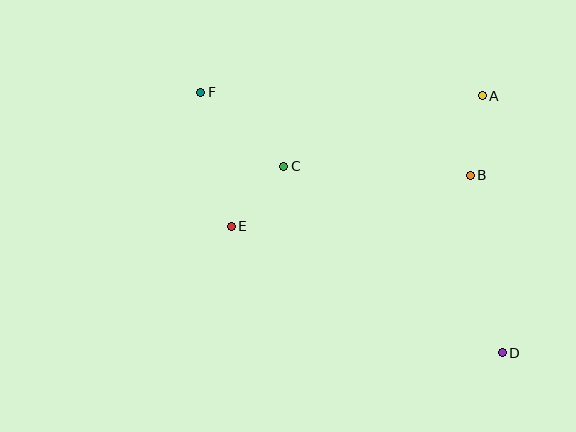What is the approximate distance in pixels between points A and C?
The distance between A and C is approximately 211 pixels.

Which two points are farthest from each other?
Points D and F are farthest from each other.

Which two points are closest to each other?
Points C and E are closest to each other.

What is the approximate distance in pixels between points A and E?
The distance between A and E is approximately 283 pixels.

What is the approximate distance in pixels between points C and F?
The distance between C and F is approximately 111 pixels.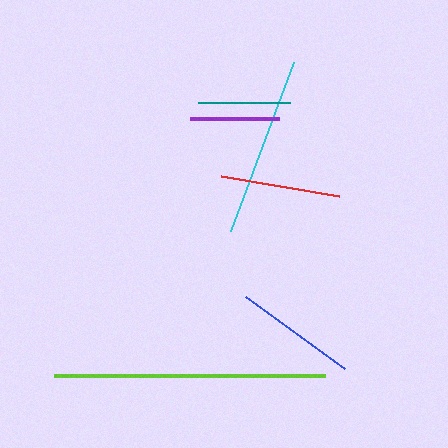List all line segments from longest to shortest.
From longest to shortest: lime, cyan, blue, red, teal, purple.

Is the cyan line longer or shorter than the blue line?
The cyan line is longer than the blue line.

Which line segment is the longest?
The lime line is the longest at approximately 272 pixels.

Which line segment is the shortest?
The purple line is the shortest at approximately 89 pixels.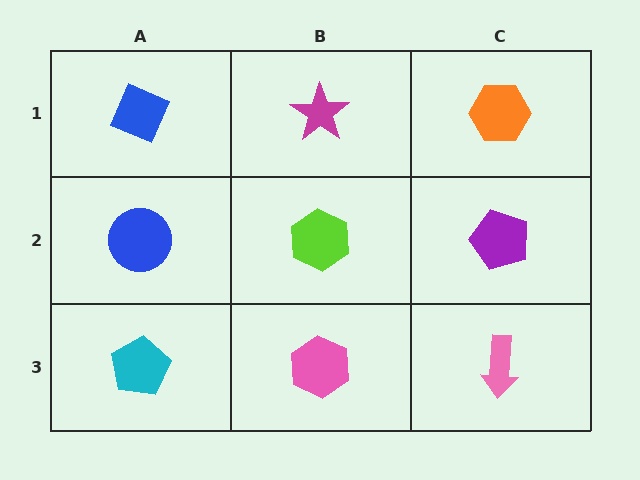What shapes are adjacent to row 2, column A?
A blue diamond (row 1, column A), a cyan pentagon (row 3, column A), a lime hexagon (row 2, column B).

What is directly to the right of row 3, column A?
A pink hexagon.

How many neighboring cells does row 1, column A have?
2.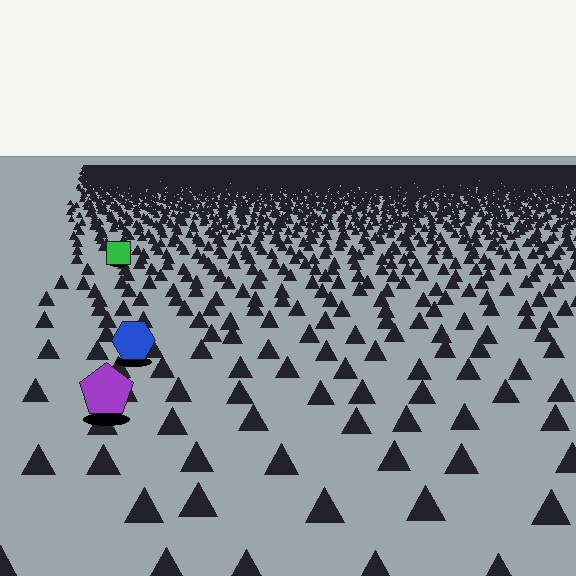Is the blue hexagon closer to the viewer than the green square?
Yes. The blue hexagon is closer — you can tell from the texture gradient: the ground texture is coarser near it.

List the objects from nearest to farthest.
From nearest to farthest: the purple pentagon, the blue hexagon, the green square.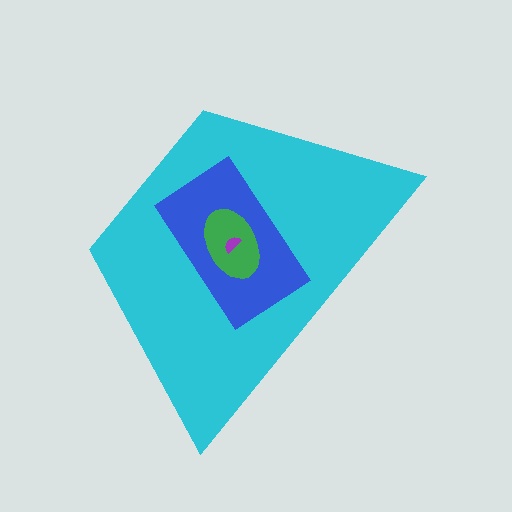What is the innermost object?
The purple semicircle.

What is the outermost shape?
The cyan trapezoid.